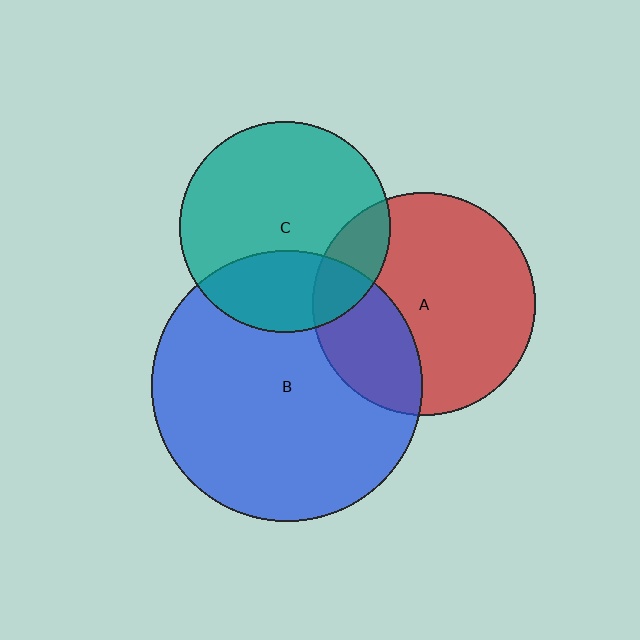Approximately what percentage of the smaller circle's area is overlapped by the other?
Approximately 30%.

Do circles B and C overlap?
Yes.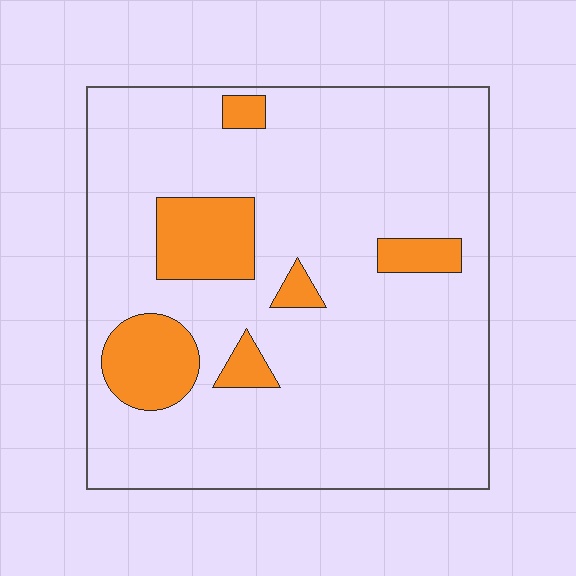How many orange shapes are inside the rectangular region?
6.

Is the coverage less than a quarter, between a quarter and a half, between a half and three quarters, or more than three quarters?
Less than a quarter.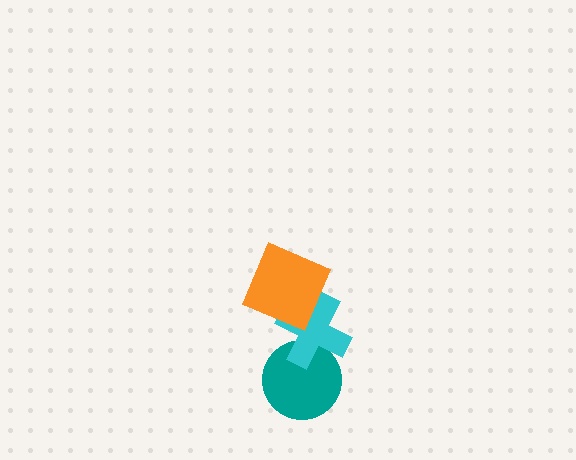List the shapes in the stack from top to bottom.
From top to bottom: the orange square, the cyan cross, the teal circle.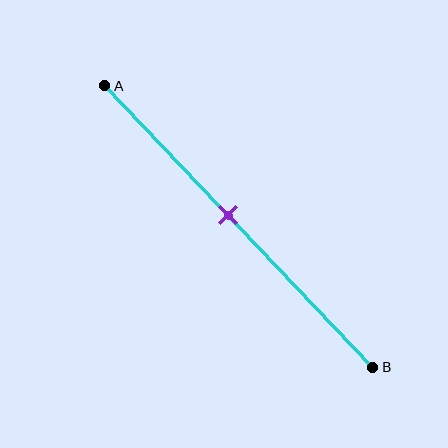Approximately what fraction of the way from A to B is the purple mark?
The purple mark is approximately 45% of the way from A to B.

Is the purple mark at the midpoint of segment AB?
No, the mark is at about 45% from A, not at the 50% midpoint.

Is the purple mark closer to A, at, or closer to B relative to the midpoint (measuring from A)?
The purple mark is closer to point A than the midpoint of segment AB.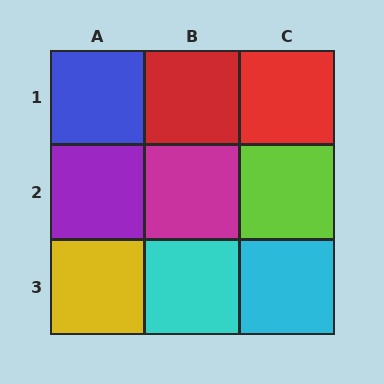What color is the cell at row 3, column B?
Cyan.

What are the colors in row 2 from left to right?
Purple, magenta, lime.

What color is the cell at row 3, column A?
Yellow.